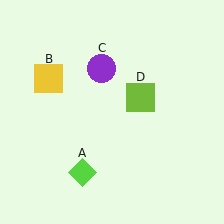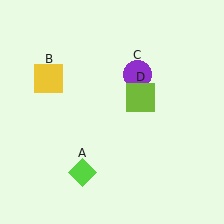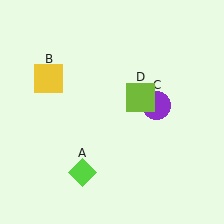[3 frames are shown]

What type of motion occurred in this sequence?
The purple circle (object C) rotated clockwise around the center of the scene.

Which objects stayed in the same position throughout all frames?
Lime diamond (object A) and yellow square (object B) and lime square (object D) remained stationary.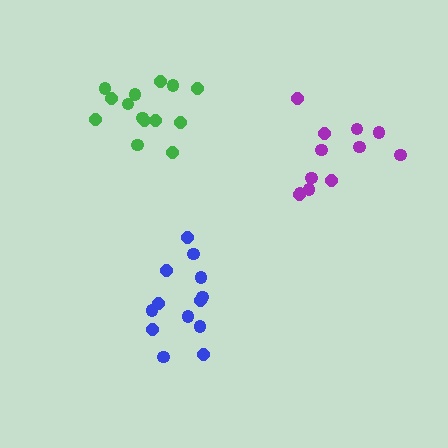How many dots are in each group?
Group 1: 12 dots, Group 2: 14 dots, Group 3: 13 dots (39 total).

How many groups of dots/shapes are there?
There are 3 groups.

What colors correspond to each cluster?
The clusters are colored: purple, green, blue.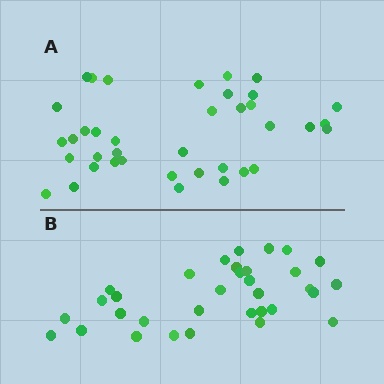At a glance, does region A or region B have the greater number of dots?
Region A (the top region) has more dots.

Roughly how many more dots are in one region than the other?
Region A has about 5 more dots than region B.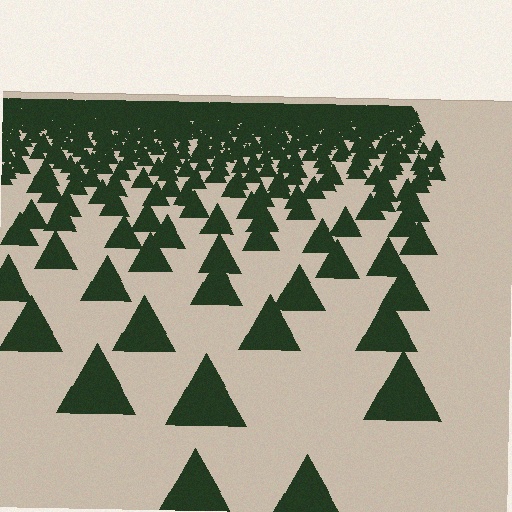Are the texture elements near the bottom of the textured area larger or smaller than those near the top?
Larger. Near the bottom, elements are closer to the viewer and appear at a bigger on-screen size.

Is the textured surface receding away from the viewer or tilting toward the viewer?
The surface is receding away from the viewer. Texture elements get smaller and denser toward the top.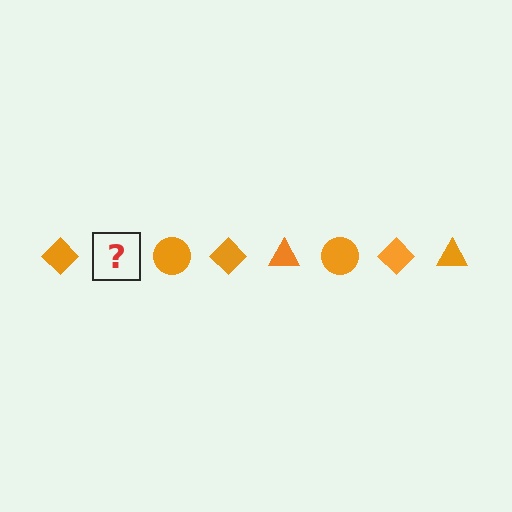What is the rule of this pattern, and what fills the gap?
The rule is that the pattern cycles through diamond, triangle, circle shapes in orange. The gap should be filled with an orange triangle.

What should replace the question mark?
The question mark should be replaced with an orange triangle.